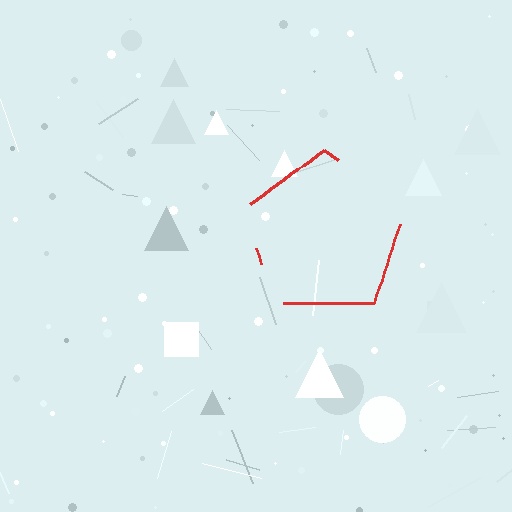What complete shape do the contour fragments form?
The contour fragments form a pentagon.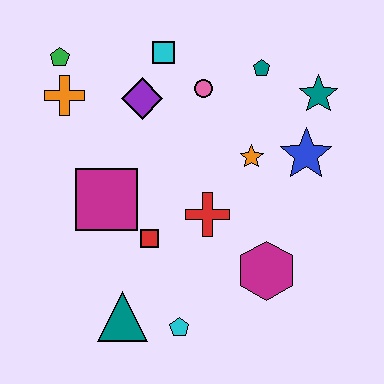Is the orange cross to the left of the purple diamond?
Yes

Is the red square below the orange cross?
Yes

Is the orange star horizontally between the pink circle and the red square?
No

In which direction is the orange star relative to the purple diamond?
The orange star is to the right of the purple diamond.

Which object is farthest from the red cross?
The green pentagon is farthest from the red cross.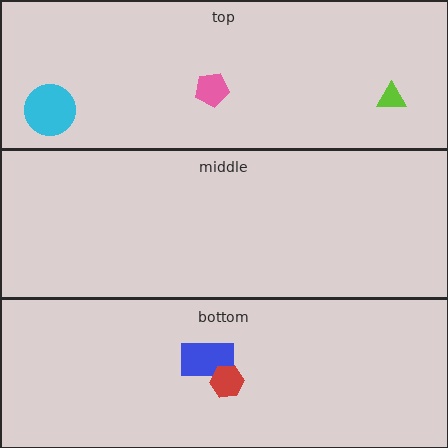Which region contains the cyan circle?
The top region.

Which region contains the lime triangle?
The top region.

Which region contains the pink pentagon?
The top region.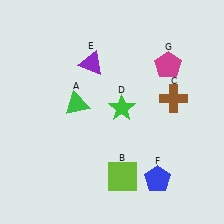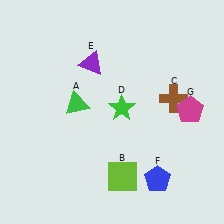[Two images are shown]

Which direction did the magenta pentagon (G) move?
The magenta pentagon (G) moved down.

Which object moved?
The magenta pentagon (G) moved down.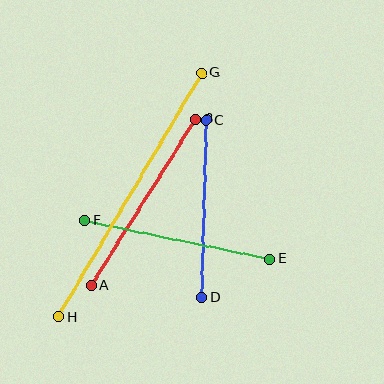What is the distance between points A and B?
The distance is approximately 196 pixels.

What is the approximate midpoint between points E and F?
The midpoint is at approximately (177, 240) pixels.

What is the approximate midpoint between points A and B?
The midpoint is at approximately (143, 202) pixels.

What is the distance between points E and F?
The distance is approximately 189 pixels.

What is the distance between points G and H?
The distance is approximately 283 pixels.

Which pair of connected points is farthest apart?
Points G and H are farthest apart.